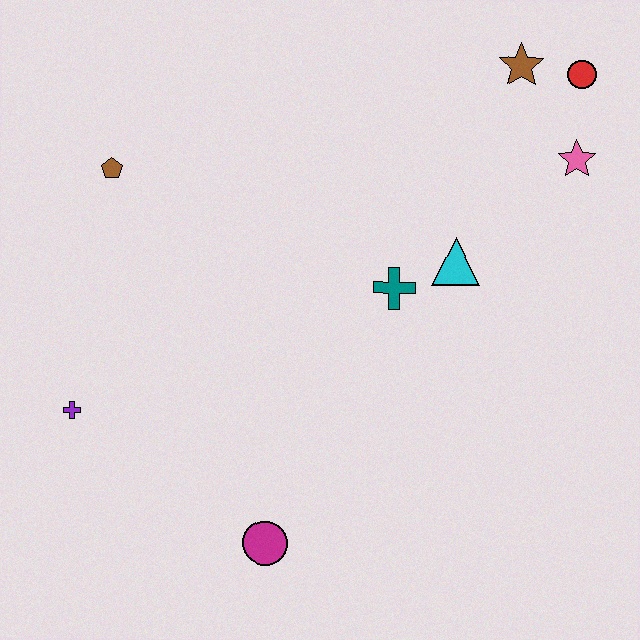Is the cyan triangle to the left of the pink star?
Yes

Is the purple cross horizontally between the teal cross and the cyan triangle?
No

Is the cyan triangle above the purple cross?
Yes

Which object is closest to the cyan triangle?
The teal cross is closest to the cyan triangle.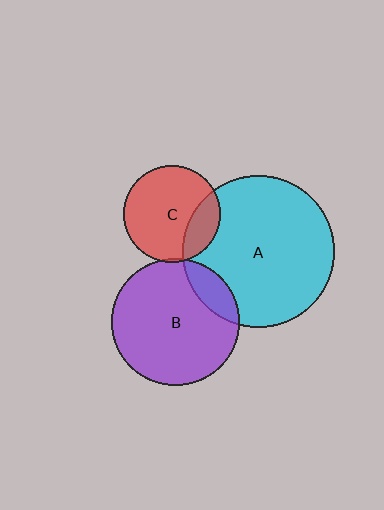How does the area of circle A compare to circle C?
Approximately 2.4 times.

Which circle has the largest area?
Circle A (cyan).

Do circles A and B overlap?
Yes.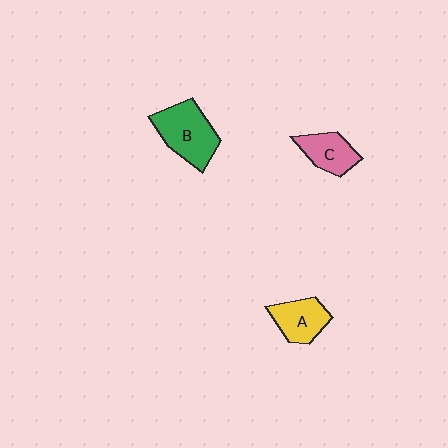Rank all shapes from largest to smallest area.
From largest to smallest: B (green), A (yellow), C (pink).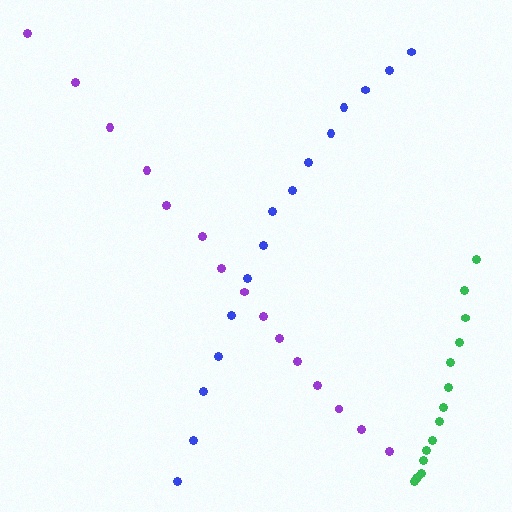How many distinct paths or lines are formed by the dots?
There are 3 distinct paths.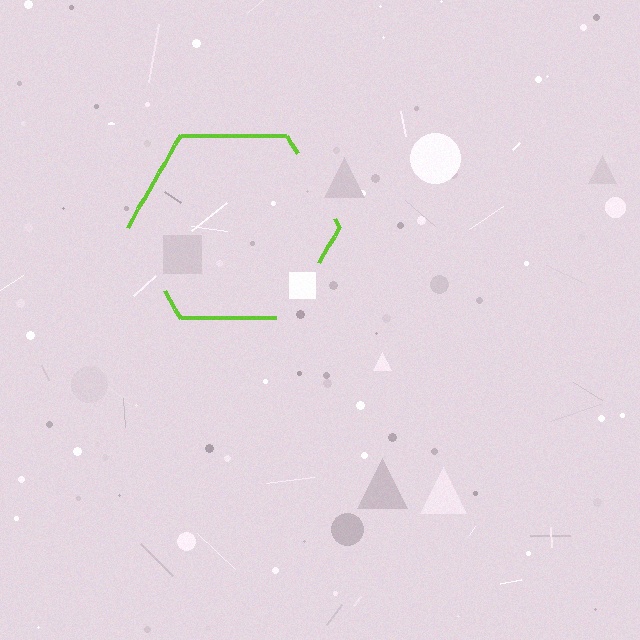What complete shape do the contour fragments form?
The contour fragments form a hexagon.